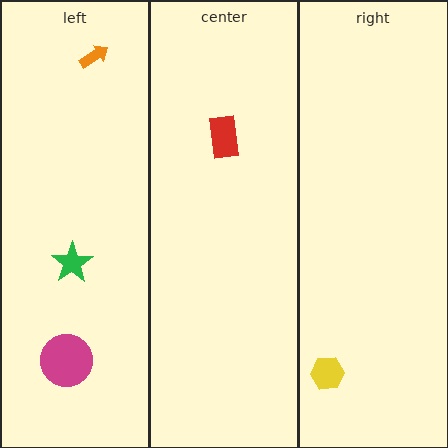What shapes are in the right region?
The yellow hexagon.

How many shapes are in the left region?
3.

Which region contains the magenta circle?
The left region.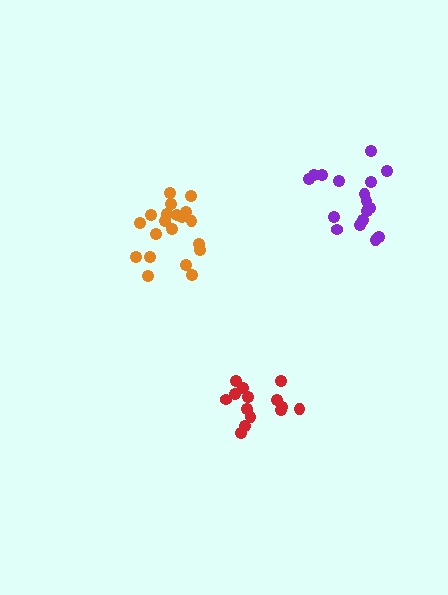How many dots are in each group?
Group 1: 14 dots, Group 2: 20 dots, Group 3: 17 dots (51 total).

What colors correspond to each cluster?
The clusters are colored: red, orange, purple.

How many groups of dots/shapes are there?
There are 3 groups.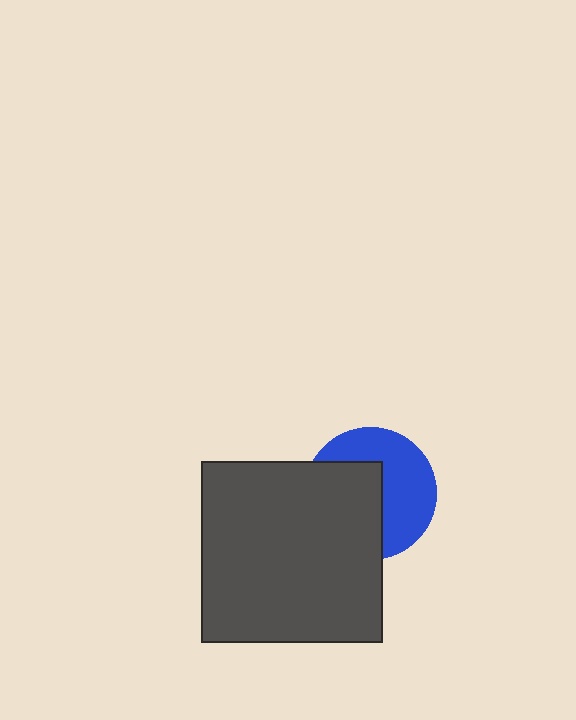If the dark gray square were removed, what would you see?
You would see the complete blue circle.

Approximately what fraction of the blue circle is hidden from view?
Roughly 49% of the blue circle is hidden behind the dark gray square.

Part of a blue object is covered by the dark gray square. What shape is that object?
It is a circle.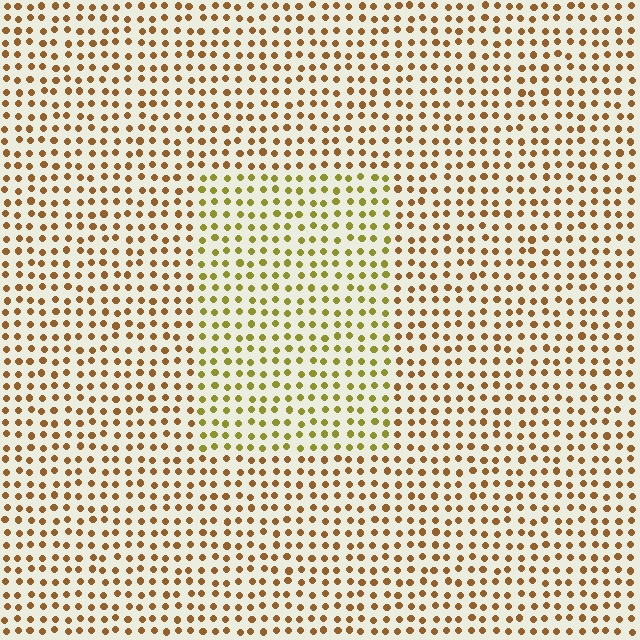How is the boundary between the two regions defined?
The boundary is defined purely by a slight shift in hue (about 33 degrees). Spacing, size, and orientation are identical on both sides.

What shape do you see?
I see a rectangle.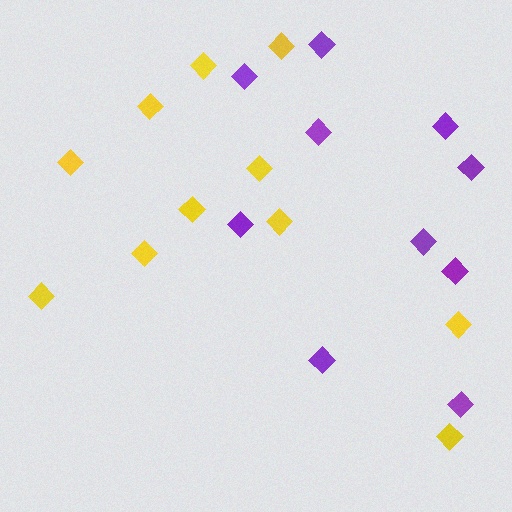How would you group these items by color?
There are 2 groups: one group of yellow diamonds (11) and one group of purple diamonds (10).